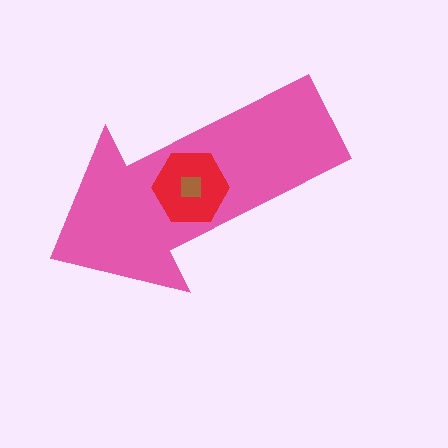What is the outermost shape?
The pink arrow.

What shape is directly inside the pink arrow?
The red hexagon.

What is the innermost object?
The brown square.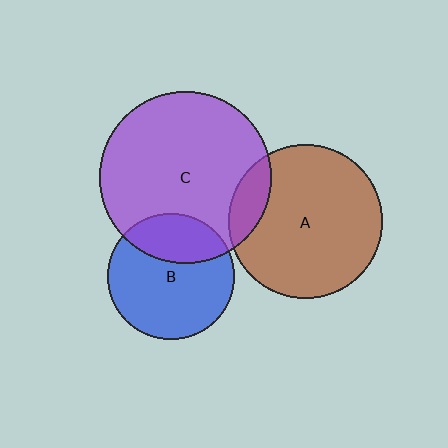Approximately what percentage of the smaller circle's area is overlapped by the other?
Approximately 30%.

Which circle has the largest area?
Circle C (purple).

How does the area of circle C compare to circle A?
Approximately 1.3 times.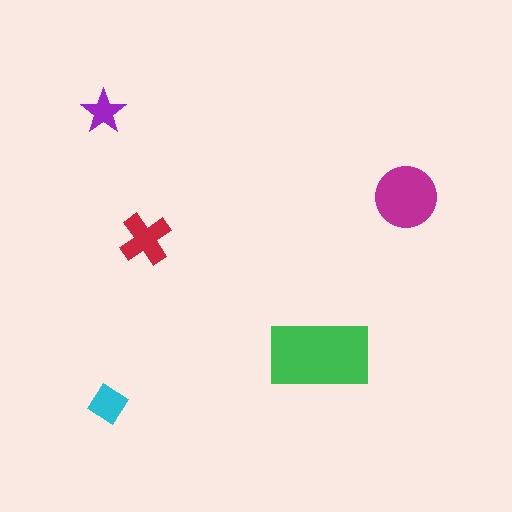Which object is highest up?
The purple star is topmost.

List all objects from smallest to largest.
The purple star, the cyan diamond, the red cross, the magenta circle, the green rectangle.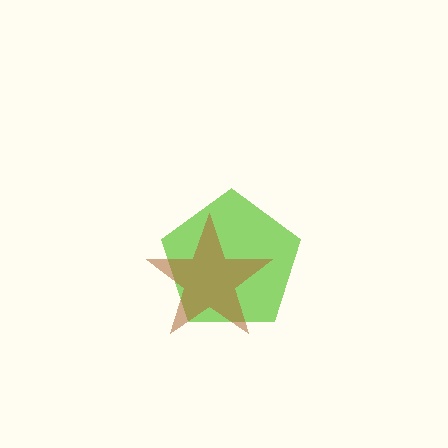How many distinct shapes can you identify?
There are 2 distinct shapes: a lime pentagon, a brown star.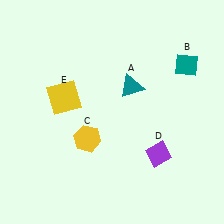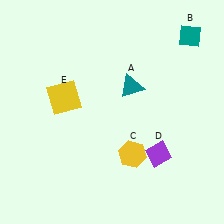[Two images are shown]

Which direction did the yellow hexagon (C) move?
The yellow hexagon (C) moved right.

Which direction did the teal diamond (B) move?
The teal diamond (B) moved up.